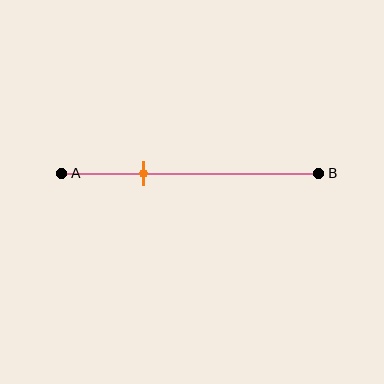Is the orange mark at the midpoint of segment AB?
No, the mark is at about 30% from A, not at the 50% midpoint.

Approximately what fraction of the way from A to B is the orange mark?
The orange mark is approximately 30% of the way from A to B.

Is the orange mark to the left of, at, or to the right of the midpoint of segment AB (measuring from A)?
The orange mark is to the left of the midpoint of segment AB.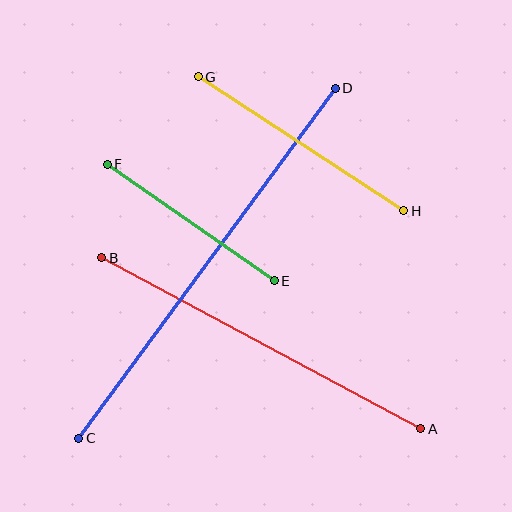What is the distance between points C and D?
The distance is approximately 434 pixels.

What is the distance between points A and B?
The distance is approximately 362 pixels.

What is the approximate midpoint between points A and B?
The midpoint is at approximately (261, 343) pixels.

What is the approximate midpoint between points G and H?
The midpoint is at approximately (301, 144) pixels.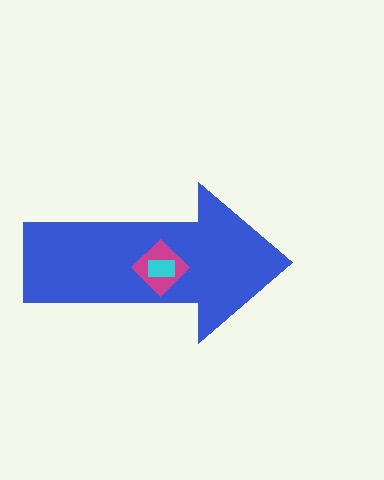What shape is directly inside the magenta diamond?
The cyan rectangle.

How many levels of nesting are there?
3.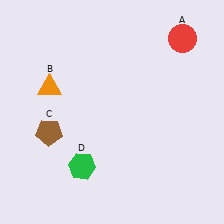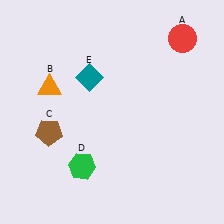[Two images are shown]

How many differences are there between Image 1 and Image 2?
There is 1 difference between the two images.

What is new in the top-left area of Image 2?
A teal diamond (E) was added in the top-left area of Image 2.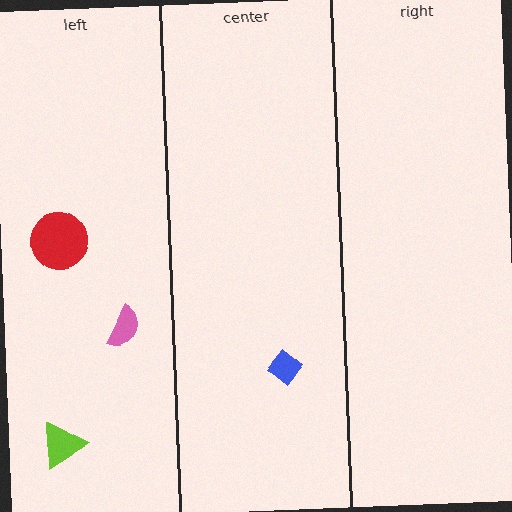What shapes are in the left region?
The pink semicircle, the lime triangle, the red circle.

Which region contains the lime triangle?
The left region.